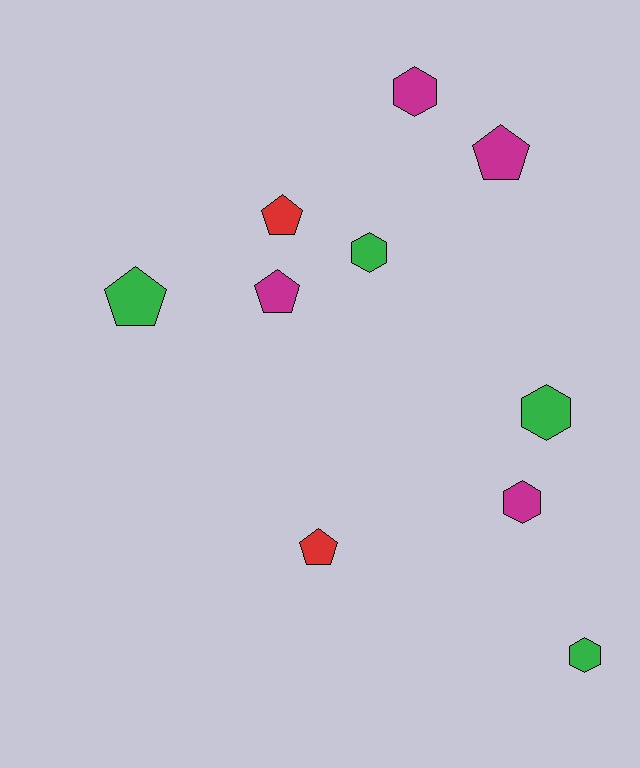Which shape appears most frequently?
Pentagon, with 5 objects.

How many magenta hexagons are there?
There are 2 magenta hexagons.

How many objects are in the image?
There are 10 objects.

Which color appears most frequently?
Green, with 4 objects.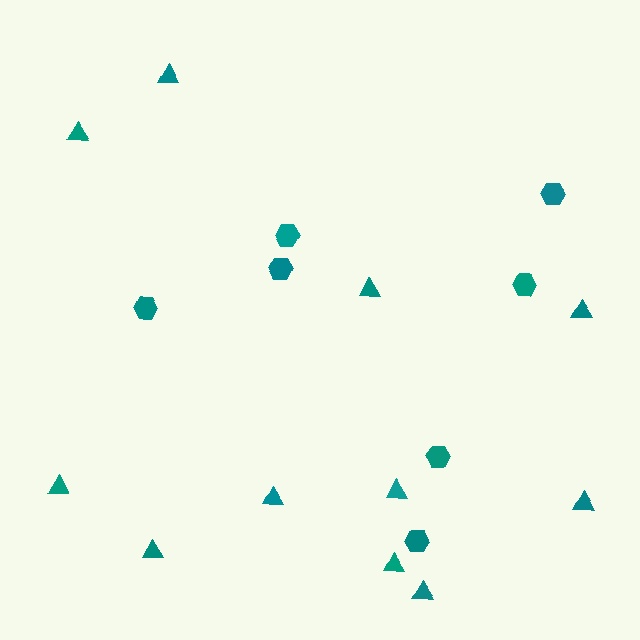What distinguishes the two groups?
There are 2 groups: one group of triangles (11) and one group of hexagons (7).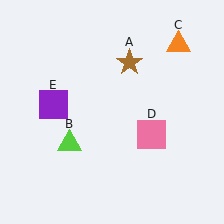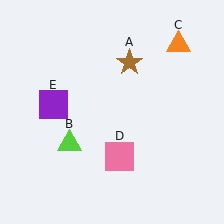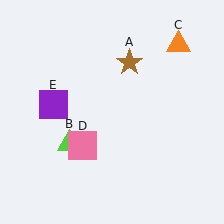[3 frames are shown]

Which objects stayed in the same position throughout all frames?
Brown star (object A) and lime triangle (object B) and orange triangle (object C) and purple square (object E) remained stationary.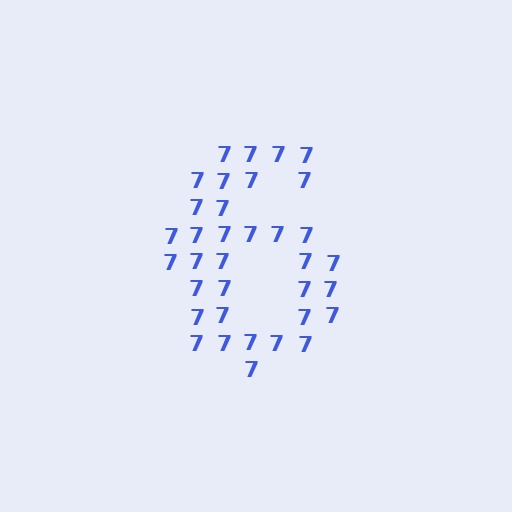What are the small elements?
The small elements are digit 7's.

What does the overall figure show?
The overall figure shows the digit 6.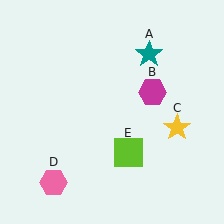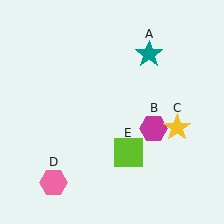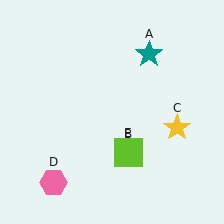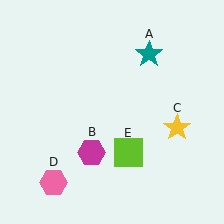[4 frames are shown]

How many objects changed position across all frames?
1 object changed position: magenta hexagon (object B).